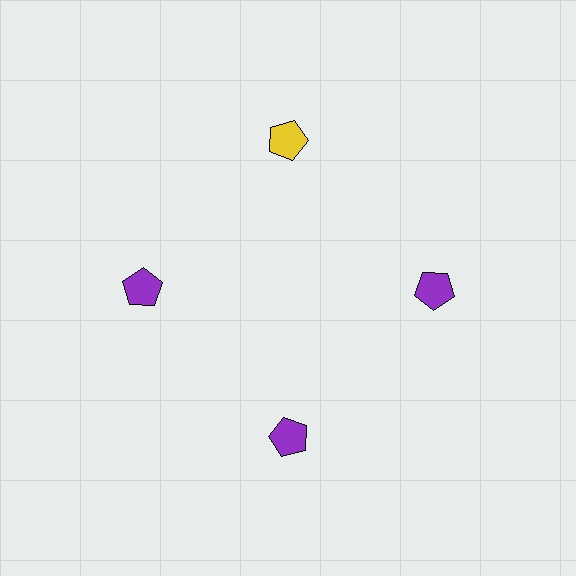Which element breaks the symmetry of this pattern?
The yellow pentagon at roughly the 12 o'clock position breaks the symmetry. All other shapes are purple pentagons.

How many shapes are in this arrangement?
There are 4 shapes arranged in a ring pattern.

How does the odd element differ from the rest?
It has a different color: yellow instead of purple.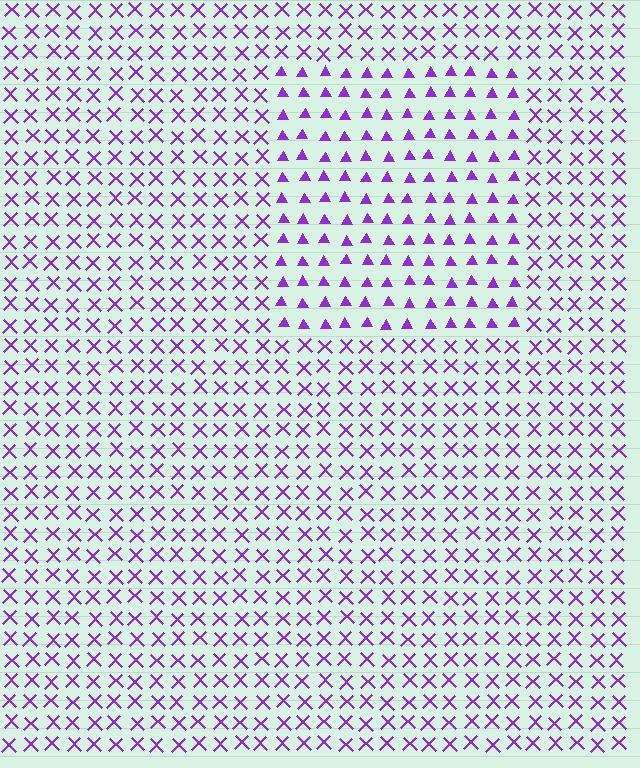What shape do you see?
I see a rectangle.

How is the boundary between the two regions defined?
The boundary is defined by a change in element shape: triangles inside vs. X marks outside. All elements share the same color and spacing.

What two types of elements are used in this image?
The image uses triangles inside the rectangle region and X marks outside it.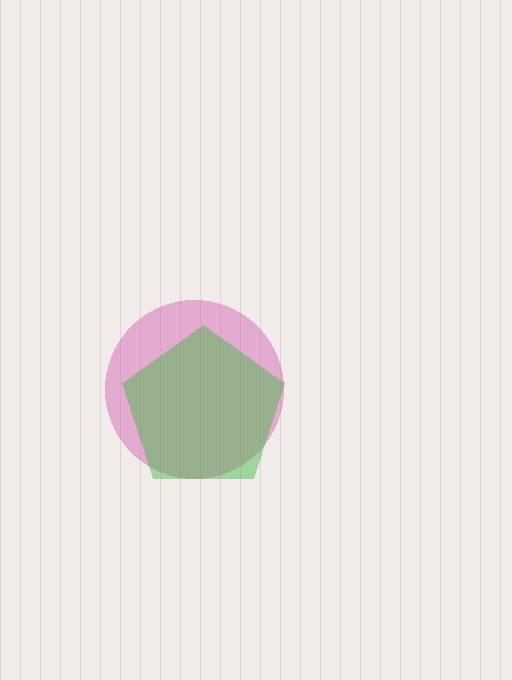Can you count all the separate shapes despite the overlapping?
Yes, there are 2 separate shapes.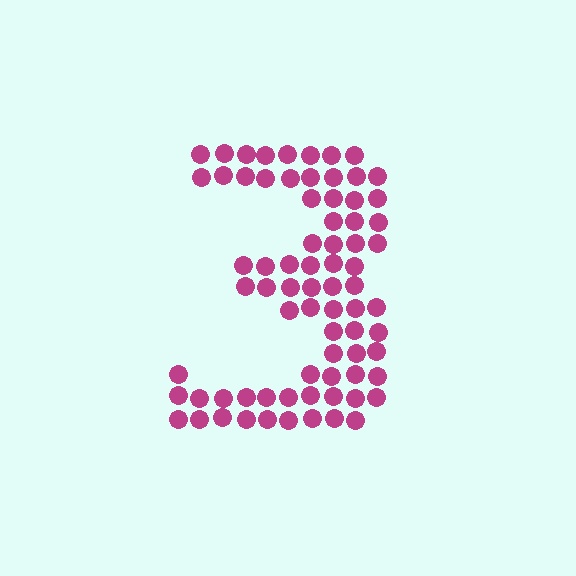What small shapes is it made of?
It is made of small circles.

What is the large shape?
The large shape is the digit 3.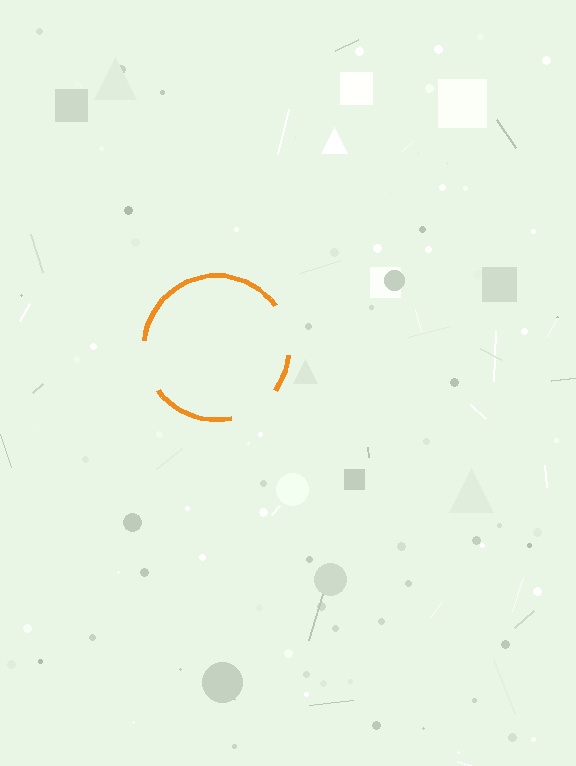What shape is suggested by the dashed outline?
The dashed outline suggests a circle.